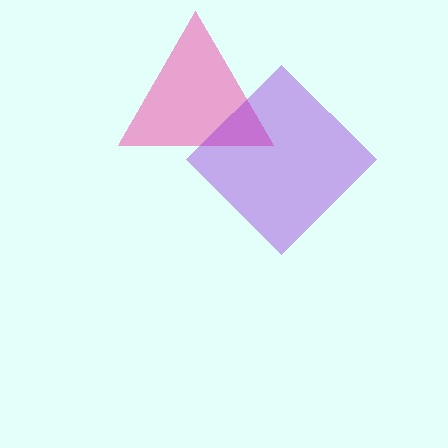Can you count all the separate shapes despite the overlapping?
Yes, there are 2 separate shapes.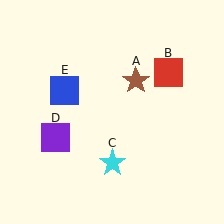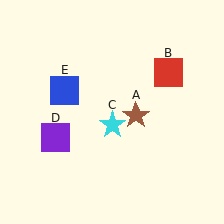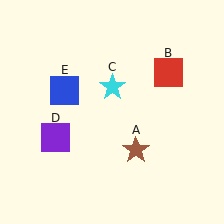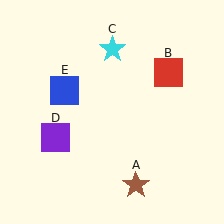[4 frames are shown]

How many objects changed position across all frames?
2 objects changed position: brown star (object A), cyan star (object C).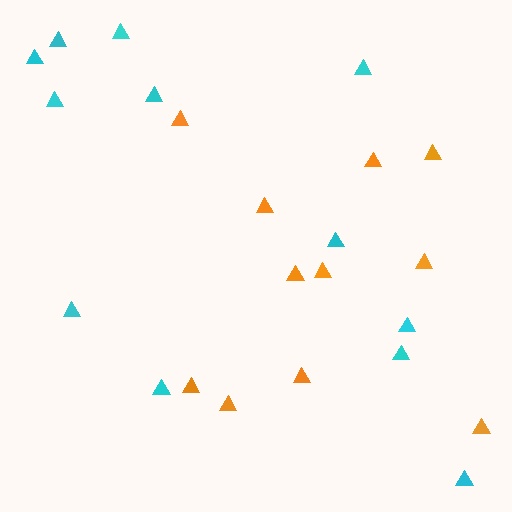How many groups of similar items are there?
There are 2 groups: one group of orange triangles (11) and one group of cyan triangles (12).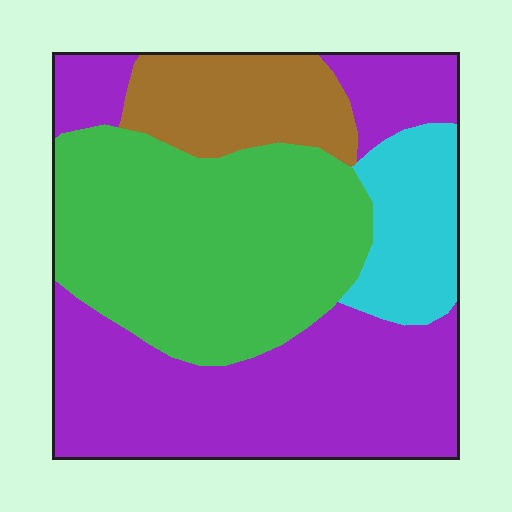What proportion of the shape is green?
Green takes up about three eighths (3/8) of the shape.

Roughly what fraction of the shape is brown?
Brown covers about 15% of the shape.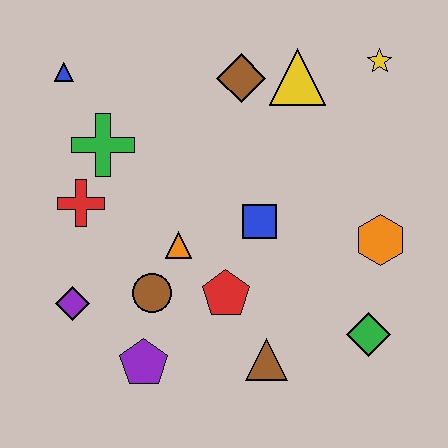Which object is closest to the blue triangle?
The green cross is closest to the blue triangle.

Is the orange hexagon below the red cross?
Yes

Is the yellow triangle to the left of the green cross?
No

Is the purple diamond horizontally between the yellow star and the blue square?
No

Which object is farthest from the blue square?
The blue triangle is farthest from the blue square.